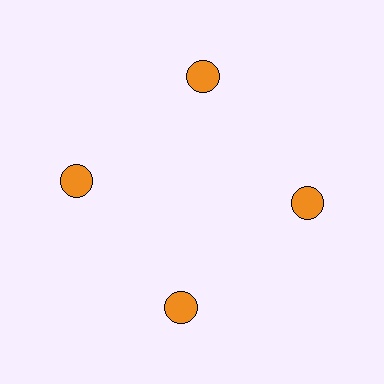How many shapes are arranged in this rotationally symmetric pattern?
There are 4 shapes, arranged in 4 groups of 1.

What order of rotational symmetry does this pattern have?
This pattern has 4-fold rotational symmetry.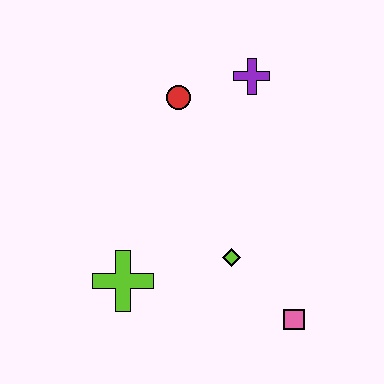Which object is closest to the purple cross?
The red circle is closest to the purple cross.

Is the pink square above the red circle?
No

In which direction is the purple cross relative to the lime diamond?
The purple cross is above the lime diamond.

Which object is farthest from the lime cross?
The purple cross is farthest from the lime cross.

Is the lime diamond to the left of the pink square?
Yes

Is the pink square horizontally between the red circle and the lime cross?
No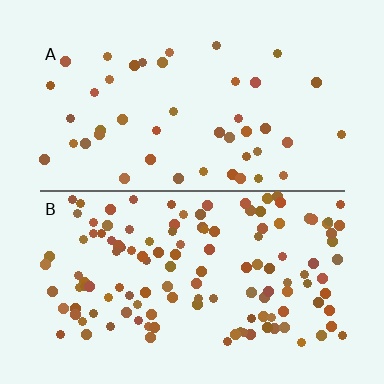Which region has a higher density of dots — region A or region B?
B (the bottom).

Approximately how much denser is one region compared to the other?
Approximately 2.9× — region B over region A.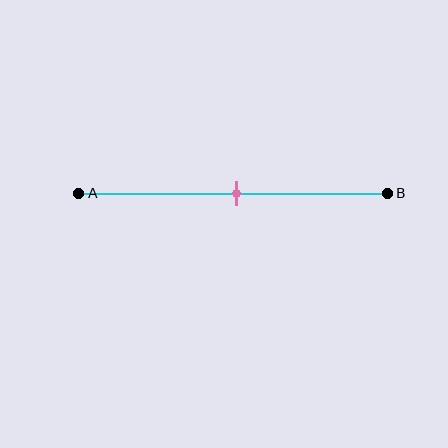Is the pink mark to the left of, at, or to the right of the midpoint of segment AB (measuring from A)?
The pink mark is approximately at the midpoint of segment AB.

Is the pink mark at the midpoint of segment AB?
Yes, the mark is approximately at the midpoint.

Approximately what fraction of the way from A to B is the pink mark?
The pink mark is approximately 50% of the way from A to B.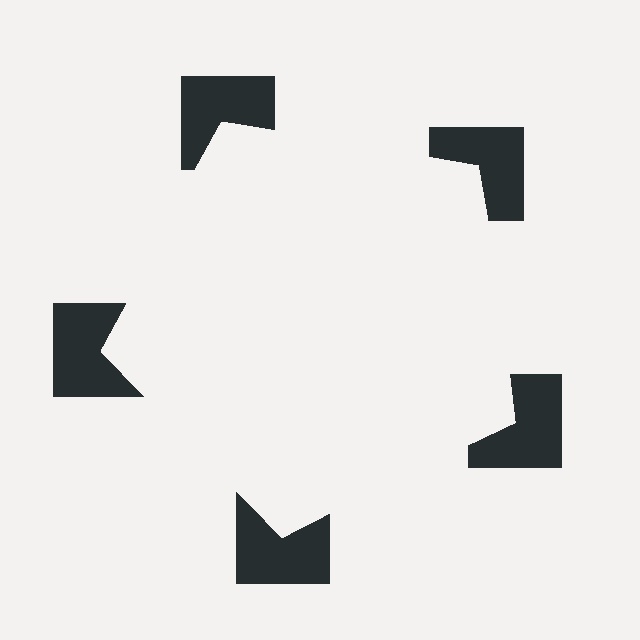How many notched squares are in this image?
There are 5 — one at each vertex of the illusory pentagon.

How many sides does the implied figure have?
5 sides.